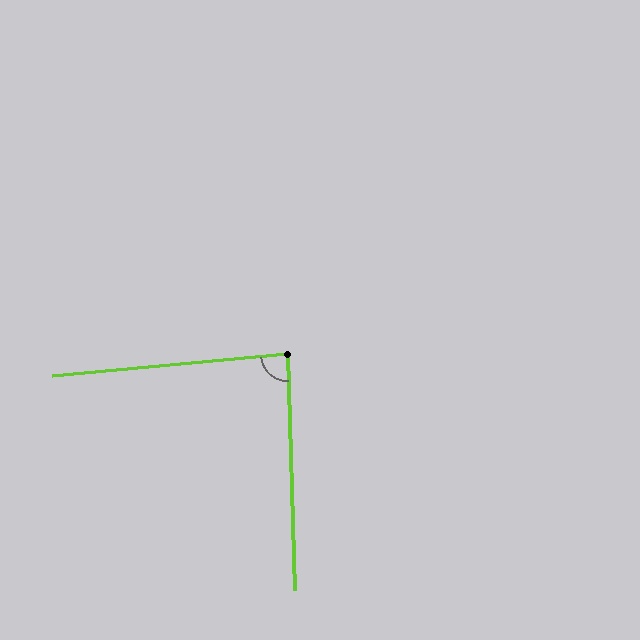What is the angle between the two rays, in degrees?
Approximately 86 degrees.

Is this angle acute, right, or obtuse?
It is approximately a right angle.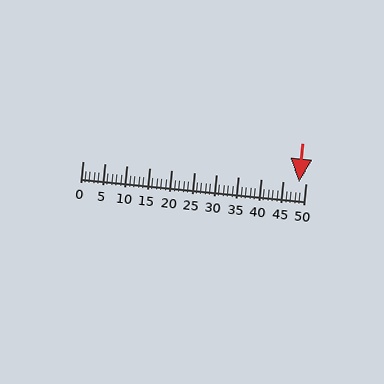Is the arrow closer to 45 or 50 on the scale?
The arrow is closer to 50.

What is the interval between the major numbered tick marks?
The major tick marks are spaced 5 units apart.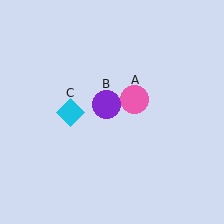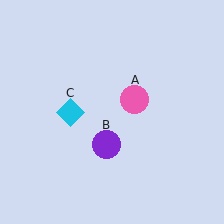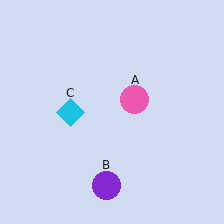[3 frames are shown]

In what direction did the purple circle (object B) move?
The purple circle (object B) moved down.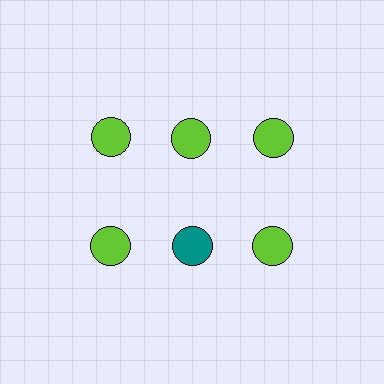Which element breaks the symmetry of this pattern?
The teal circle in the second row, second from left column breaks the symmetry. All other shapes are lime circles.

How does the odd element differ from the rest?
It has a different color: teal instead of lime.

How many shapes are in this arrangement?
There are 6 shapes arranged in a grid pattern.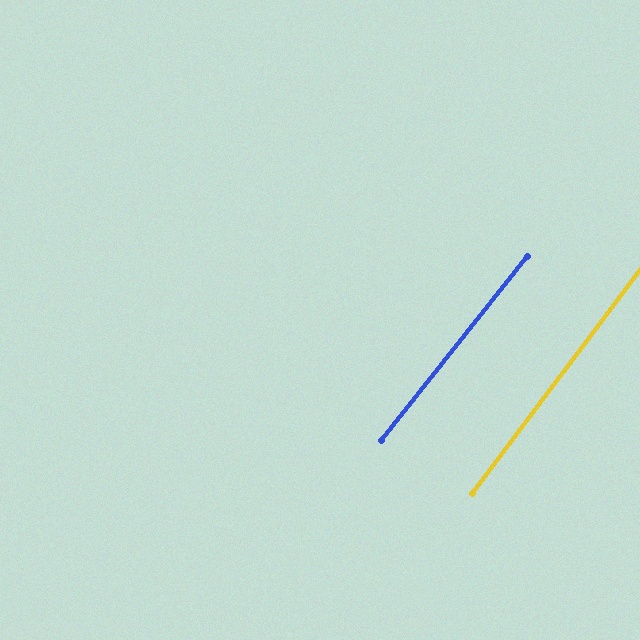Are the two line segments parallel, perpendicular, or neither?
Parallel — their directions differ by only 1.4°.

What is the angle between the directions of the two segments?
Approximately 1 degree.